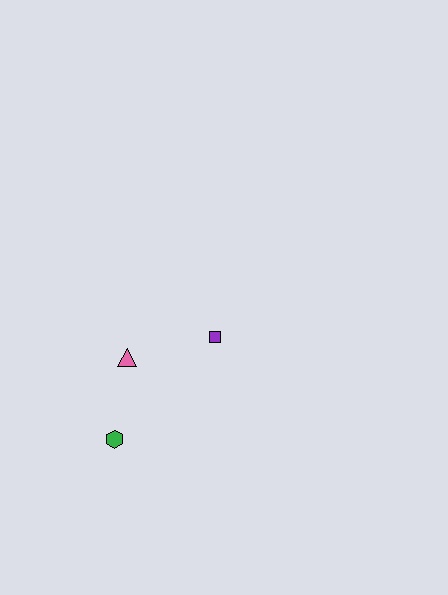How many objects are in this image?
There are 3 objects.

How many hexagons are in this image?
There is 1 hexagon.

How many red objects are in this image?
There are no red objects.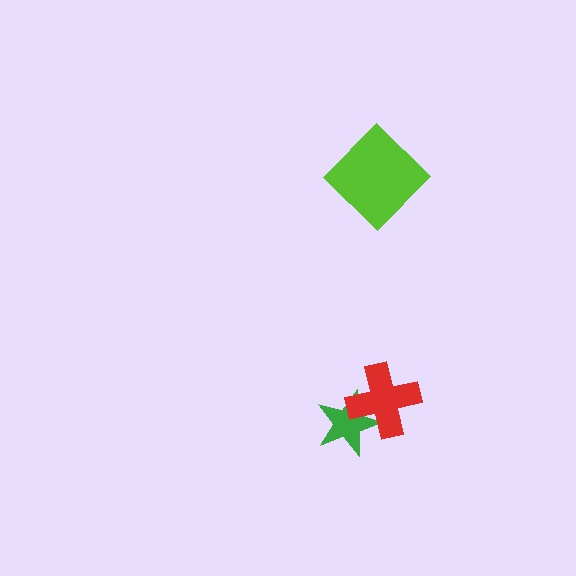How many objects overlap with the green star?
1 object overlaps with the green star.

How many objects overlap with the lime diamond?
0 objects overlap with the lime diamond.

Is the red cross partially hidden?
No, no other shape covers it.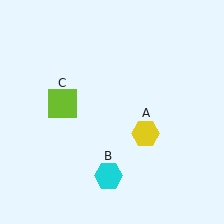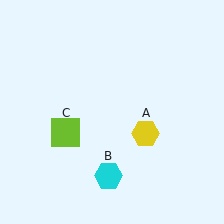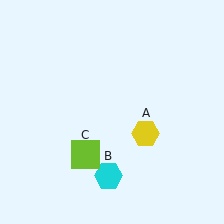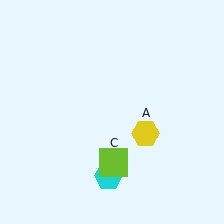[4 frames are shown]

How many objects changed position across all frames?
1 object changed position: lime square (object C).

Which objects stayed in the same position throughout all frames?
Yellow hexagon (object A) and cyan hexagon (object B) remained stationary.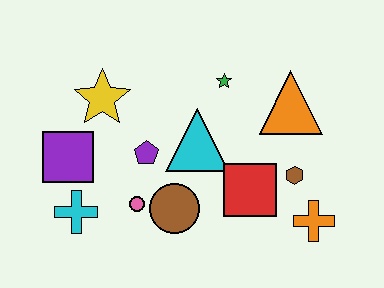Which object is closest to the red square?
The brown hexagon is closest to the red square.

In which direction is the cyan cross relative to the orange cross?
The cyan cross is to the left of the orange cross.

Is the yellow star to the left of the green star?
Yes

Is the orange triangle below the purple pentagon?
No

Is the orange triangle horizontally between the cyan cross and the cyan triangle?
No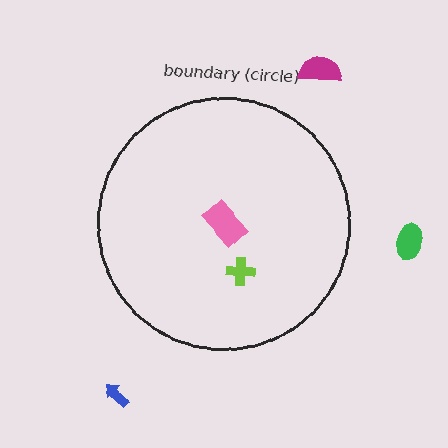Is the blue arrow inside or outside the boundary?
Outside.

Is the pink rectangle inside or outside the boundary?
Inside.